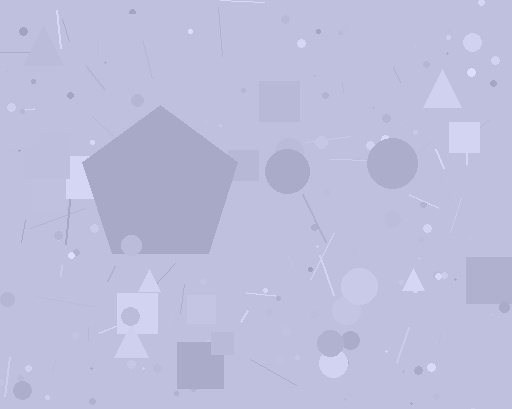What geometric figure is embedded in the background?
A pentagon is embedded in the background.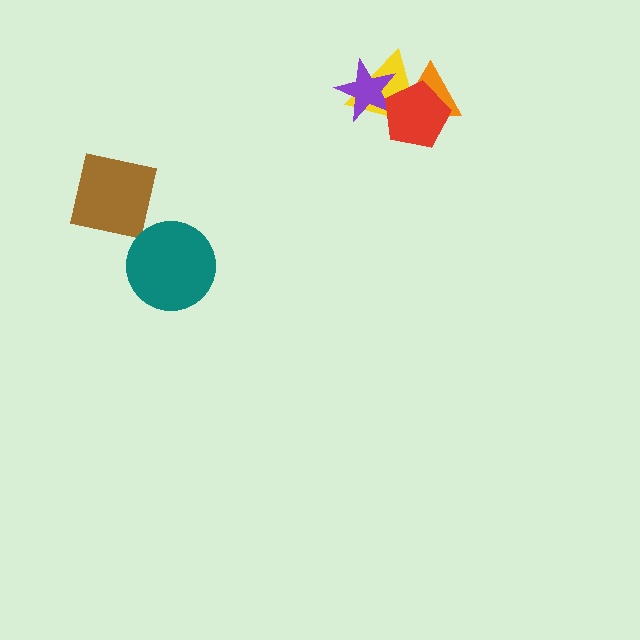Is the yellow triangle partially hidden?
Yes, it is partially covered by another shape.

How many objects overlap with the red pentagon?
3 objects overlap with the red pentagon.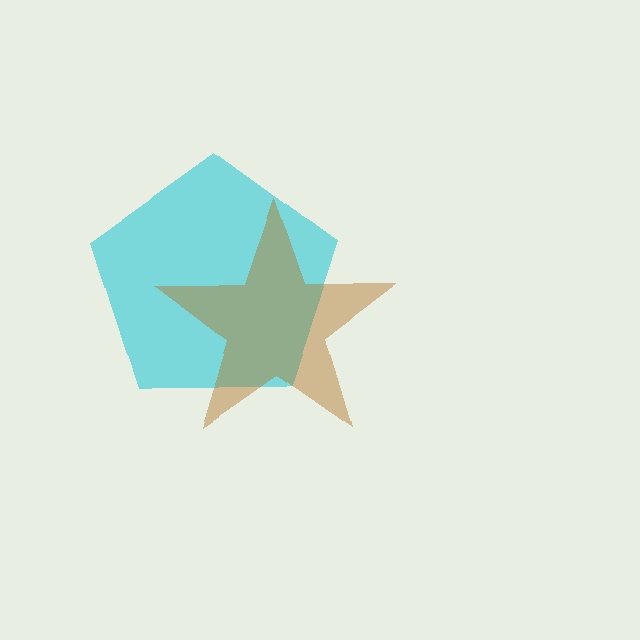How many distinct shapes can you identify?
There are 2 distinct shapes: a cyan pentagon, a brown star.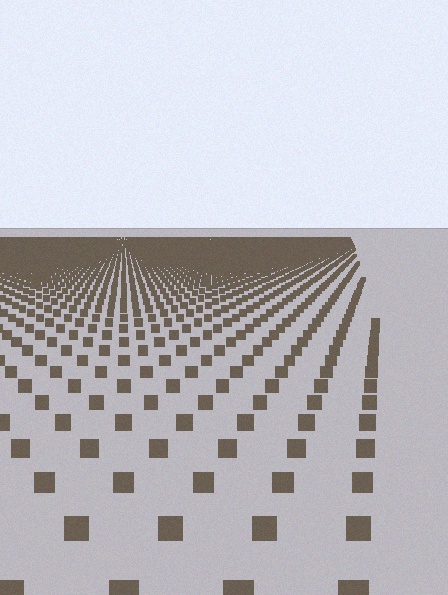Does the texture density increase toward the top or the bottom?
Density increases toward the top.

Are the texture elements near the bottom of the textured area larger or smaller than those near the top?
Larger. Near the bottom, elements are closer to the viewer and appear at a bigger on-screen size.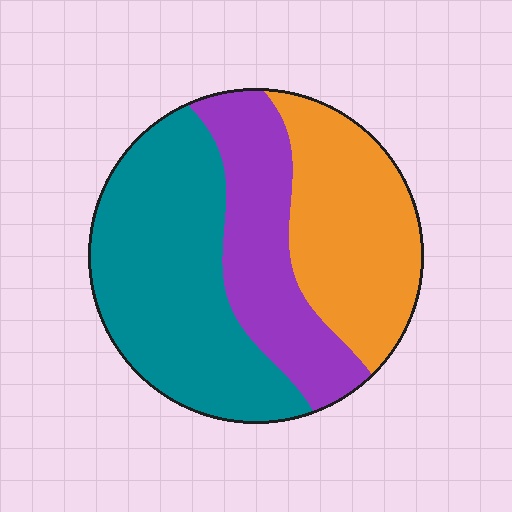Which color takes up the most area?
Teal, at roughly 45%.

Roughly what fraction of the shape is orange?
Orange covers about 30% of the shape.